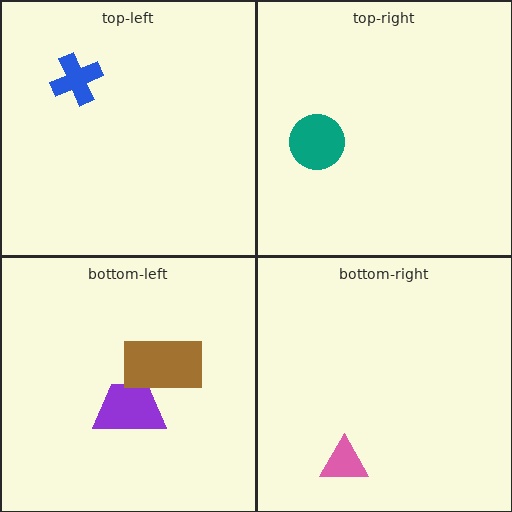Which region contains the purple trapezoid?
The bottom-left region.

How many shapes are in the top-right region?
1.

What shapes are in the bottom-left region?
The purple trapezoid, the brown rectangle.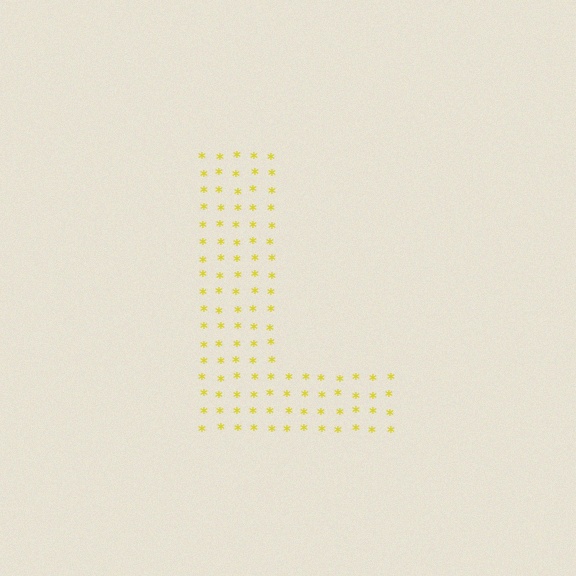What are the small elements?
The small elements are asterisks.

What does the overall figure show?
The overall figure shows the letter L.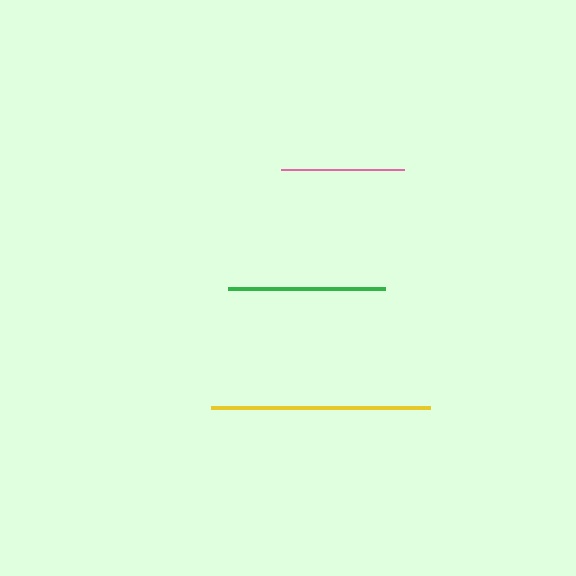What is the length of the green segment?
The green segment is approximately 157 pixels long.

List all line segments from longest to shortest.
From longest to shortest: yellow, green, pink.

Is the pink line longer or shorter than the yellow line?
The yellow line is longer than the pink line.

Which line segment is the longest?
The yellow line is the longest at approximately 219 pixels.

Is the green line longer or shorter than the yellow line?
The yellow line is longer than the green line.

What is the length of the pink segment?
The pink segment is approximately 123 pixels long.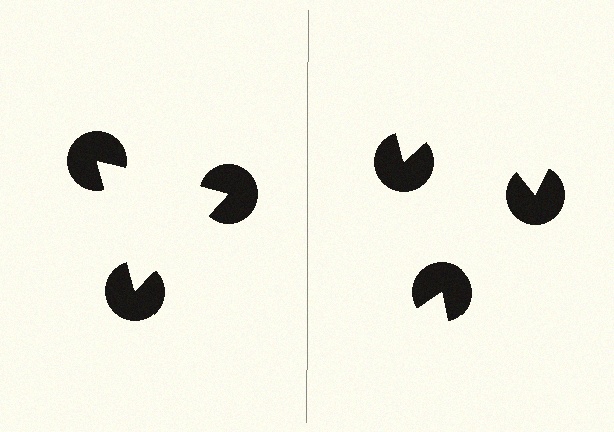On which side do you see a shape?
An illusory triangle appears on the left side. On the right side the wedge cuts are rotated, so no coherent shape forms.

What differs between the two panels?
The pac-man discs are positioned identically on both sides; only the wedge orientations differ. On the left they align to a triangle; on the right they are misaligned.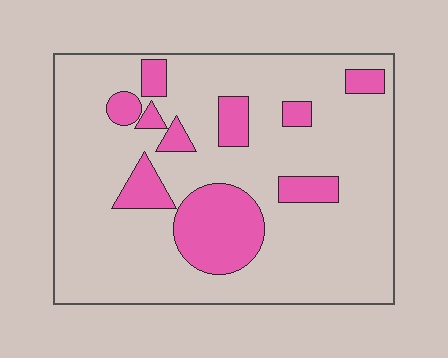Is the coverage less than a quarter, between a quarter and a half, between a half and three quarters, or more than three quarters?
Less than a quarter.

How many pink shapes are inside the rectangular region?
10.